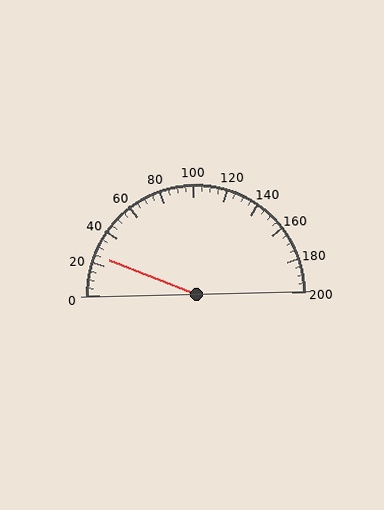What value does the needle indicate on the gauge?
The needle indicates approximately 25.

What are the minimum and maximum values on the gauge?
The gauge ranges from 0 to 200.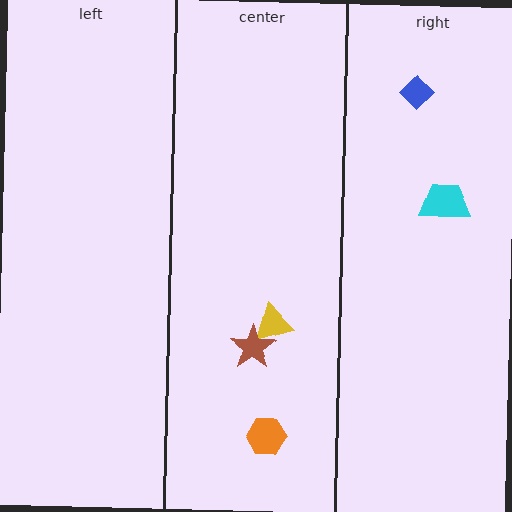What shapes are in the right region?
The cyan trapezoid, the blue diamond.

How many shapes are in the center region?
3.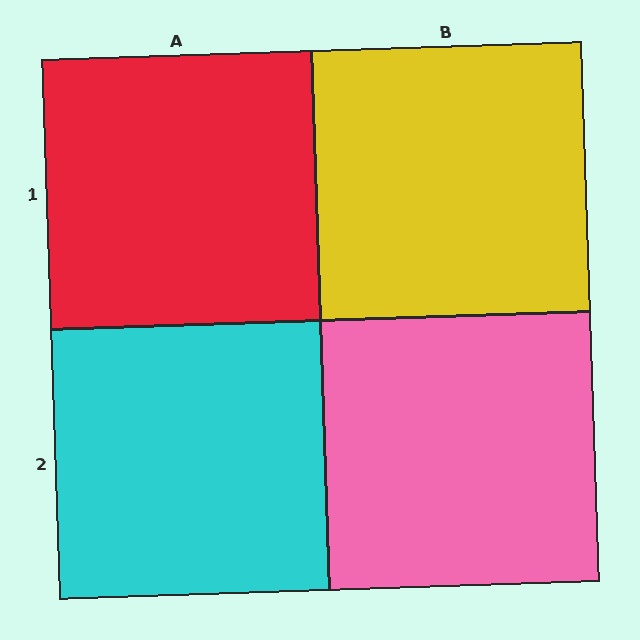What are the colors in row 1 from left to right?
Red, yellow.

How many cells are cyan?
1 cell is cyan.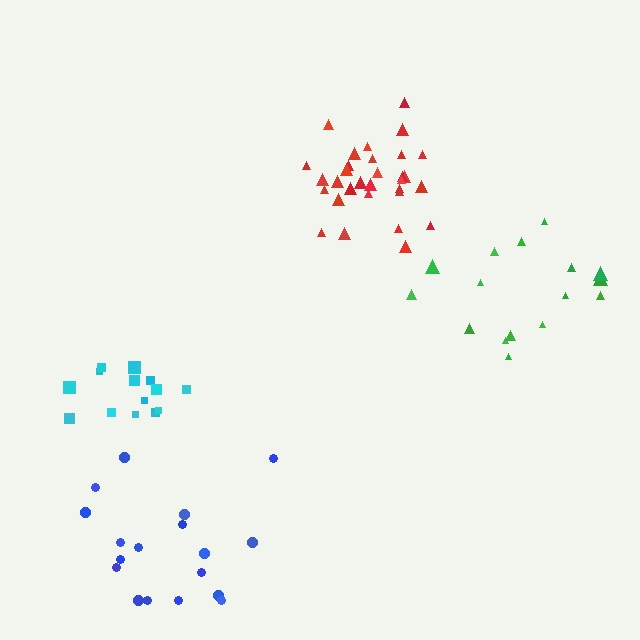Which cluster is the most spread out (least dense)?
Blue.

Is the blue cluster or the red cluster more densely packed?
Red.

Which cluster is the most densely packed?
Red.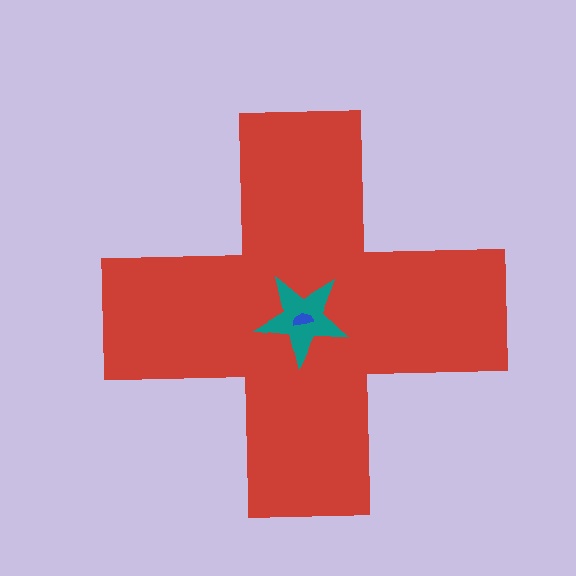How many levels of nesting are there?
3.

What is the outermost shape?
The red cross.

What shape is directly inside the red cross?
The teal star.